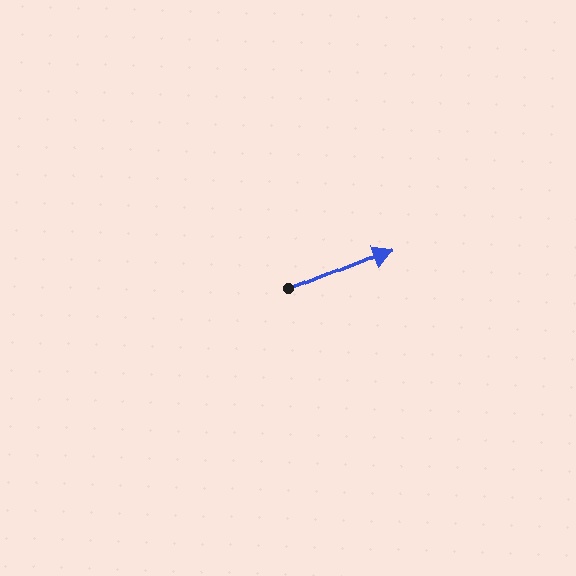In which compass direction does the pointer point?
East.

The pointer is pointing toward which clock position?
Roughly 2 o'clock.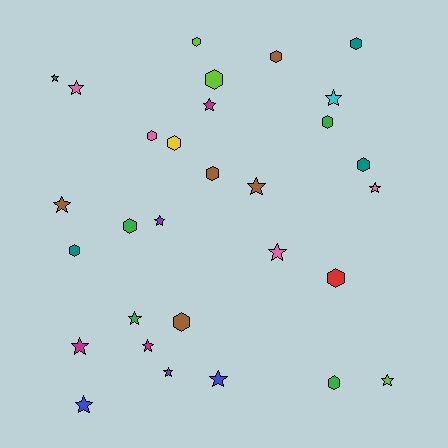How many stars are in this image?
There are 16 stars.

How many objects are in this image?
There are 30 objects.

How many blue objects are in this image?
There are 2 blue objects.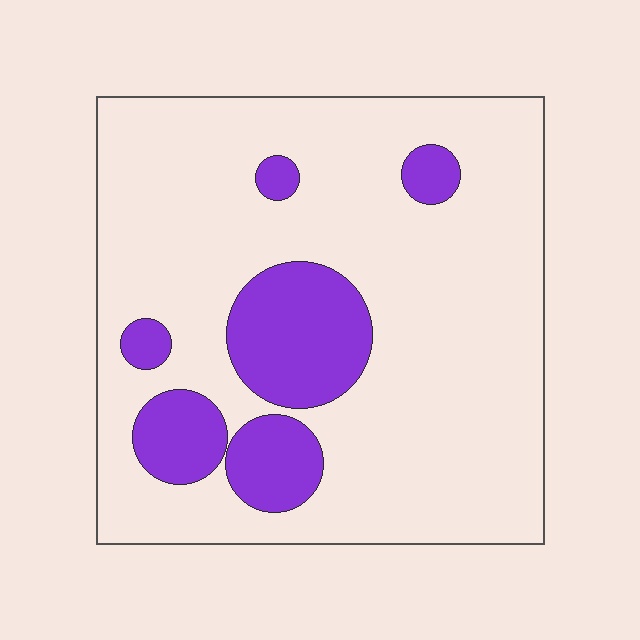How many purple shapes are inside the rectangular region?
6.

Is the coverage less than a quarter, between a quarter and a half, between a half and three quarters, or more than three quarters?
Less than a quarter.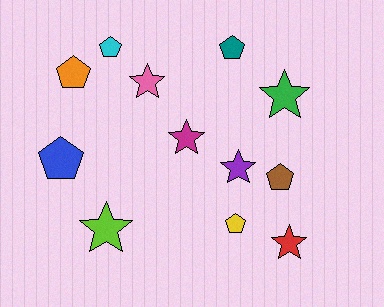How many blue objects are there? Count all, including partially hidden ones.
There is 1 blue object.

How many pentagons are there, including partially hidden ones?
There are 6 pentagons.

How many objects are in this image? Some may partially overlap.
There are 12 objects.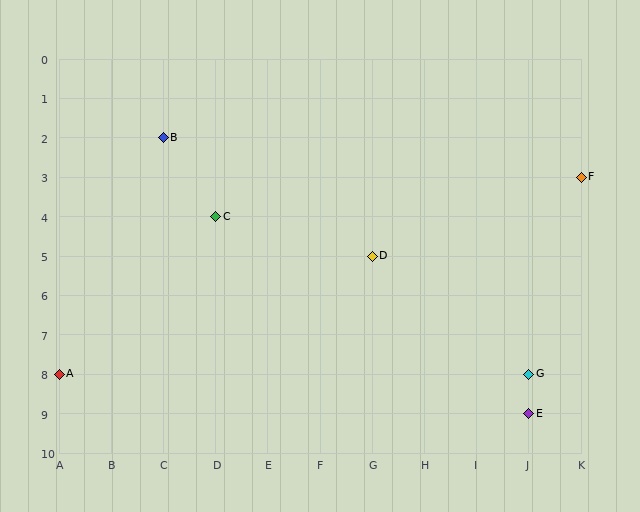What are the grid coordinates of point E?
Point E is at grid coordinates (J, 9).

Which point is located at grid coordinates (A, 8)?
Point A is at (A, 8).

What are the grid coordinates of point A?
Point A is at grid coordinates (A, 8).